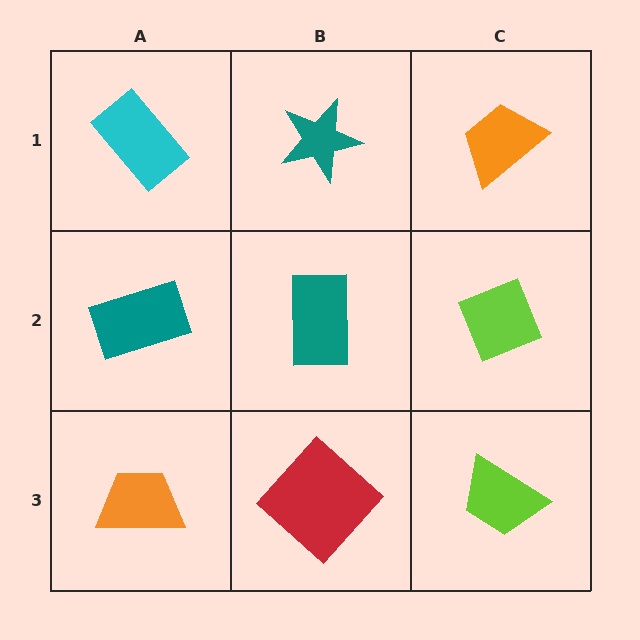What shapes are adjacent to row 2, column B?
A teal star (row 1, column B), a red diamond (row 3, column B), a teal rectangle (row 2, column A), a lime diamond (row 2, column C).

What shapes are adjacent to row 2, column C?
An orange trapezoid (row 1, column C), a lime trapezoid (row 3, column C), a teal rectangle (row 2, column B).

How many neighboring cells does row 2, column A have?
3.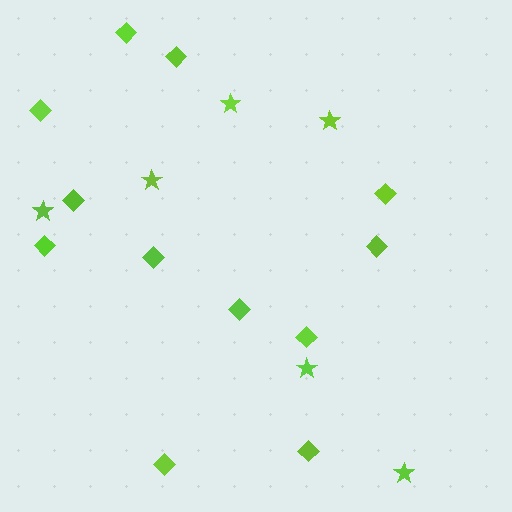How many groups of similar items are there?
There are 2 groups: one group of stars (6) and one group of diamonds (12).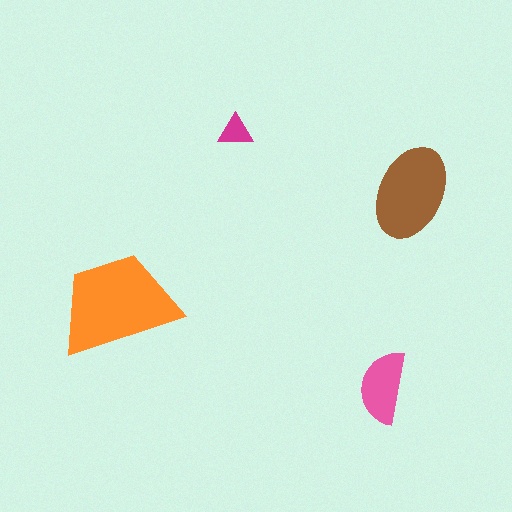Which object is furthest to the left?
The orange trapezoid is leftmost.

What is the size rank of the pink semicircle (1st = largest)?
3rd.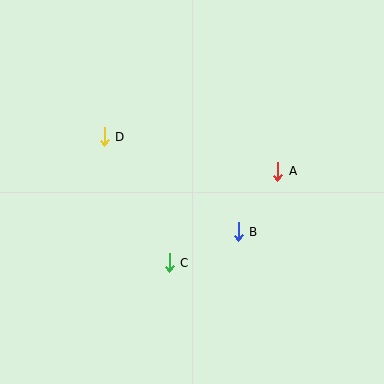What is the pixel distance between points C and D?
The distance between C and D is 142 pixels.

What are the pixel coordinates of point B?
Point B is at (238, 232).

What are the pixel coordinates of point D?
Point D is at (104, 137).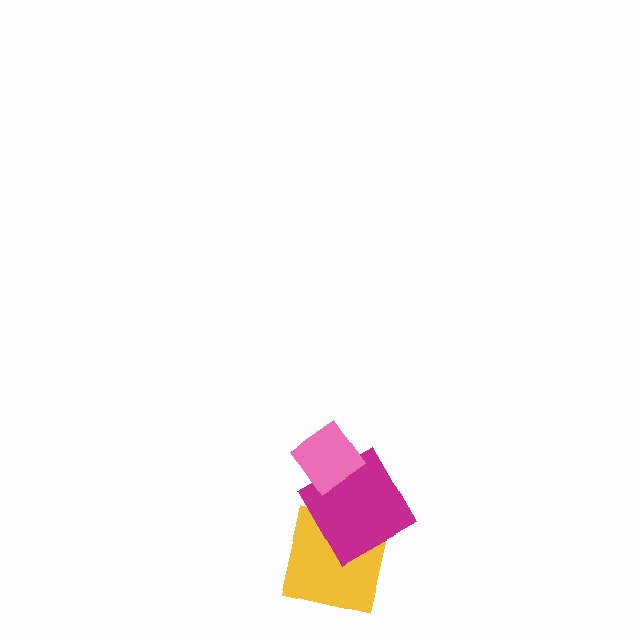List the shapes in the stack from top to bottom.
From top to bottom: the pink diamond, the magenta diamond, the yellow square.